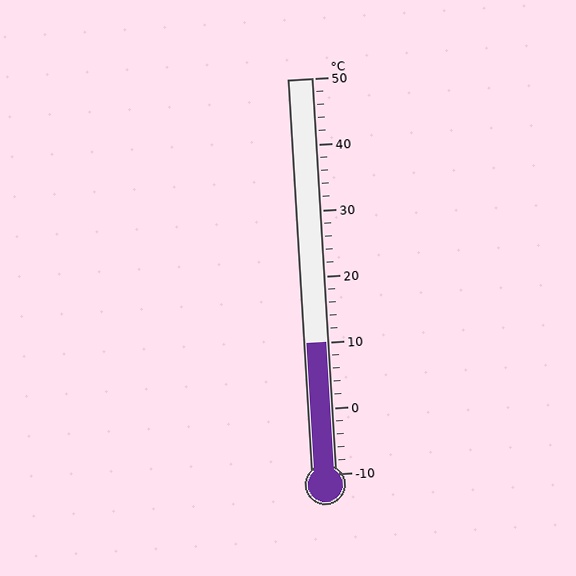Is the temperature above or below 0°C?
The temperature is above 0°C.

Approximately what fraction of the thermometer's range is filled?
The thermometer is filled to approximately 35% of its range.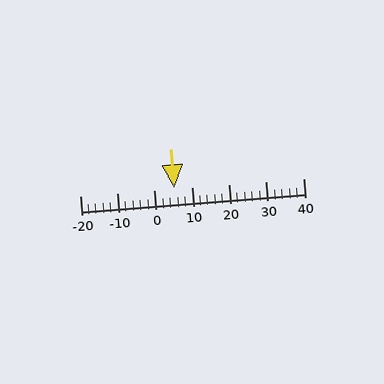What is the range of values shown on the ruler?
The ruler shows values from -20 to 40.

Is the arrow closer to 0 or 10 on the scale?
The arrow is closer to 10.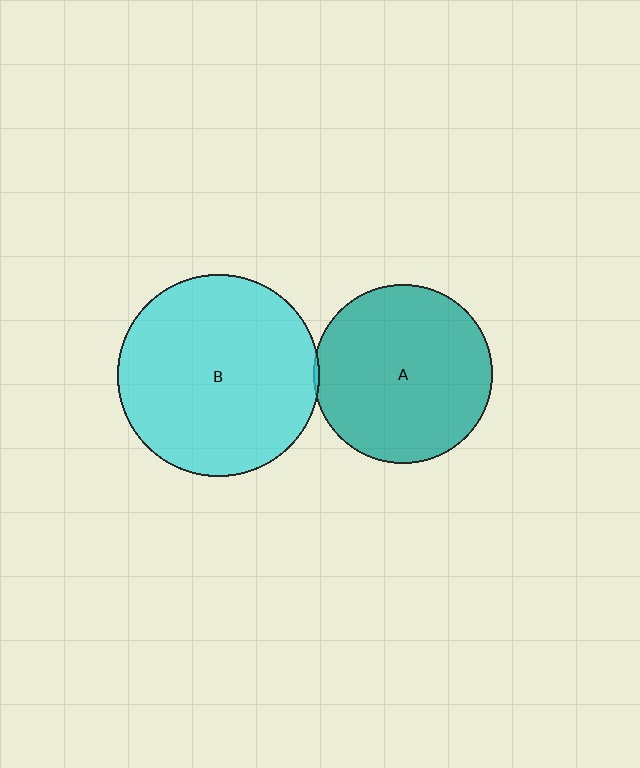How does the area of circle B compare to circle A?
Approximately 1.3 times.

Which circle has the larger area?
Circle B (cyan).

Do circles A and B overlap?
Yes.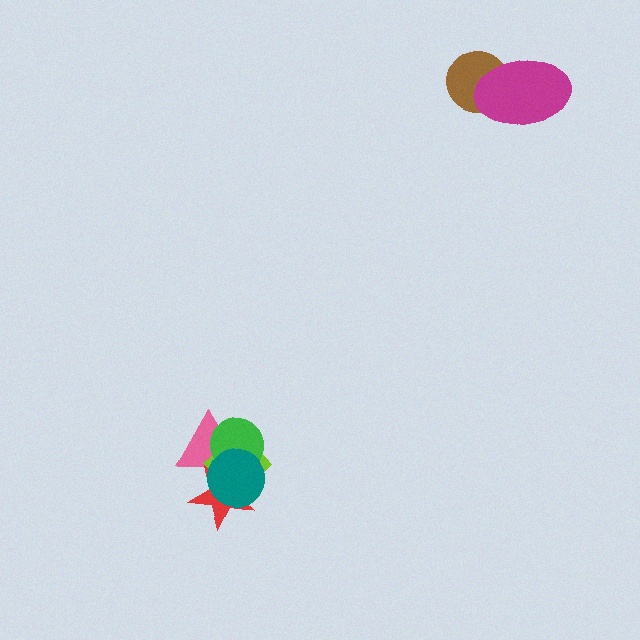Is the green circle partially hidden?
Yes, it is partially covered by another shape.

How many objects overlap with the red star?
4 objects overlap with the red star.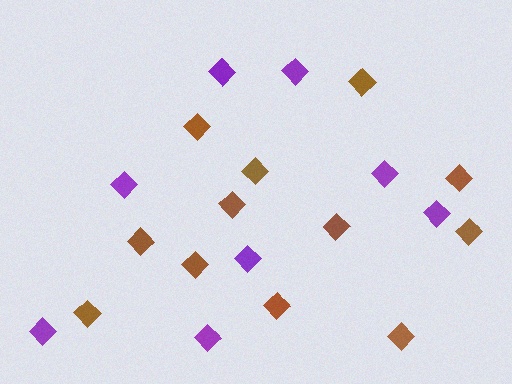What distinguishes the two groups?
There are 2 groups: one group of brown diamonds (12) and one group of purple diamonds (8).